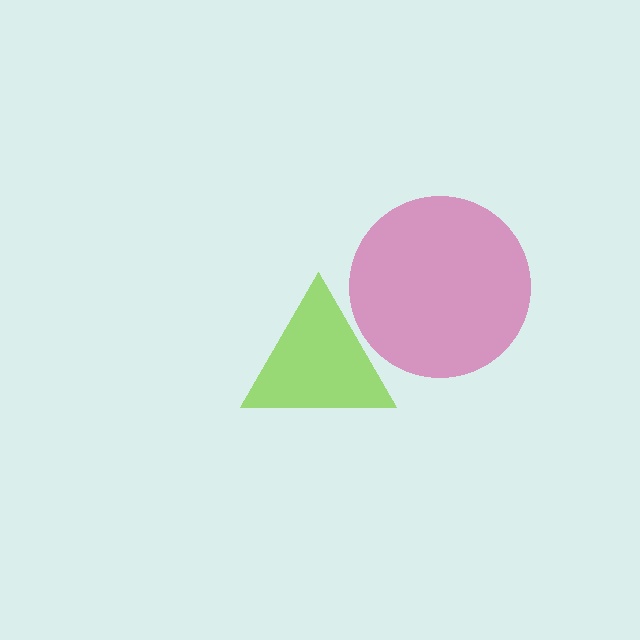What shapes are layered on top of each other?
The layered shapes are: a magenta circle, a lime triangle.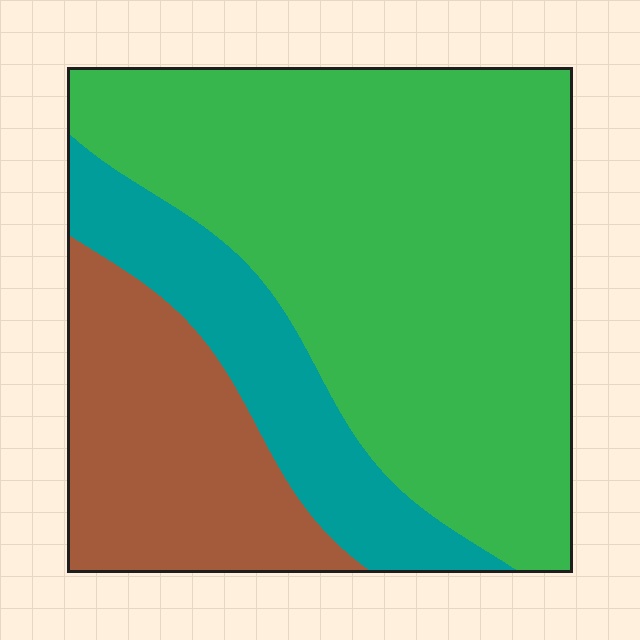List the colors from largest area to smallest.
From largest to smallest: green, brown, teal.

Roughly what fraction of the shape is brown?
Brown covers around 20% of the shape.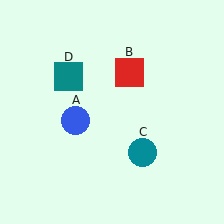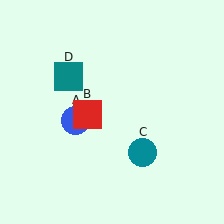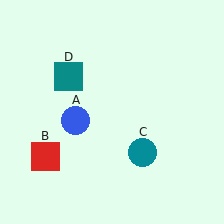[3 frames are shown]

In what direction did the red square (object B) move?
The red square (object B) moved down and to the left.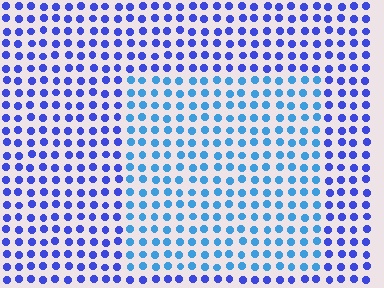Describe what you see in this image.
The image is filled with small blue elements in a uniform arrangement. A rectangle-shaped region is visible where the elements are tinted to a slightly different hue, forming a subtle color boundary.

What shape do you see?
I see a rectangle.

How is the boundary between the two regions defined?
The boundary is defined purely by a slight shift in hue (about 33 degrees). Spacing, size, and orientation are identical on both sides.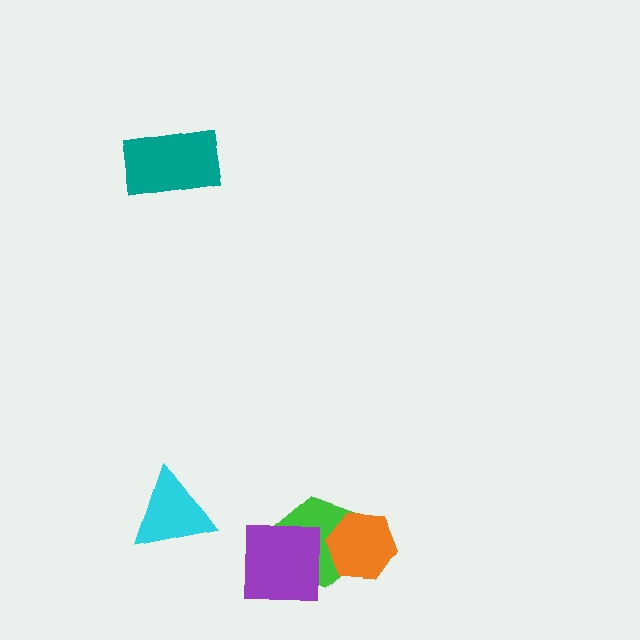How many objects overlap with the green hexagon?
2 objects overlap with the green hexagon.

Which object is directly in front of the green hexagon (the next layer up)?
The orange hexagon is directly in front of the green hexagon.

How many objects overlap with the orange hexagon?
1 object overlaps with the orange hexagon.